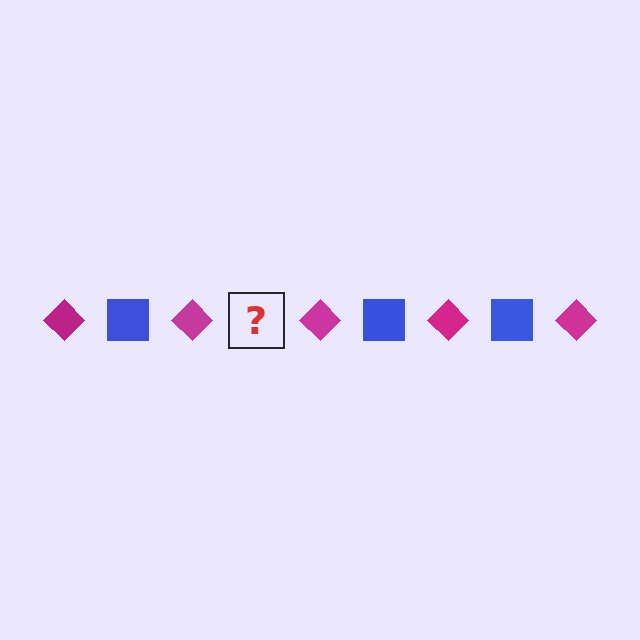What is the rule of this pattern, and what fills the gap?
The rule is that the pattern alternates between magenta diamond and blue square. The gap should be filled with a blue square.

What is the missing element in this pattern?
The missing element is a blue square.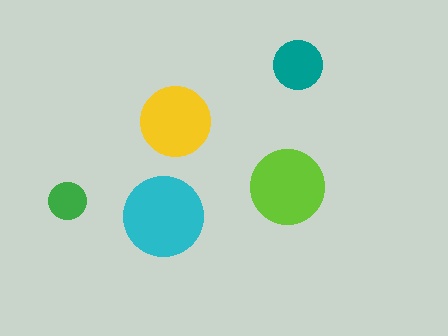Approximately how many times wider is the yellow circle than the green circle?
About 2 times wider.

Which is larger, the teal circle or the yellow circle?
The yellow one.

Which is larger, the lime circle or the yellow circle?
The lime one.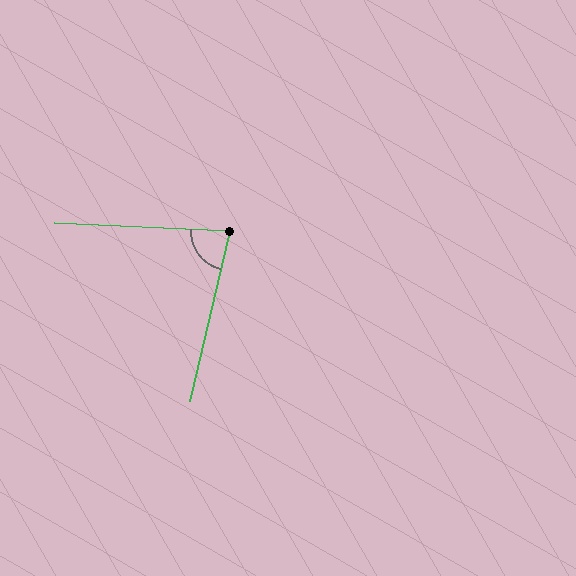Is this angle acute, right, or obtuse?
It is acute.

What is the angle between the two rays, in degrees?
Approximately 79 degrees.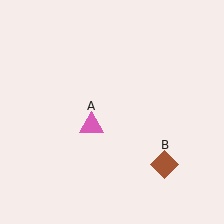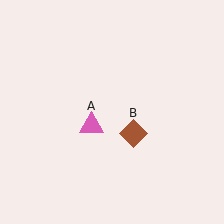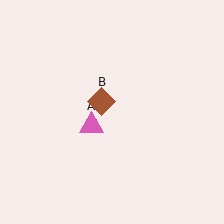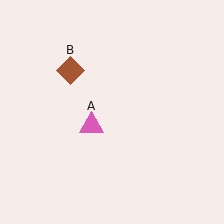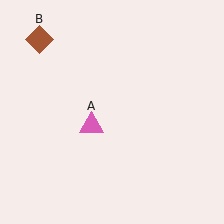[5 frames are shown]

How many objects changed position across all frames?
1 object changed position: brown diamond (object B).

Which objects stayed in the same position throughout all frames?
Pink triangle (object A) remained stationary.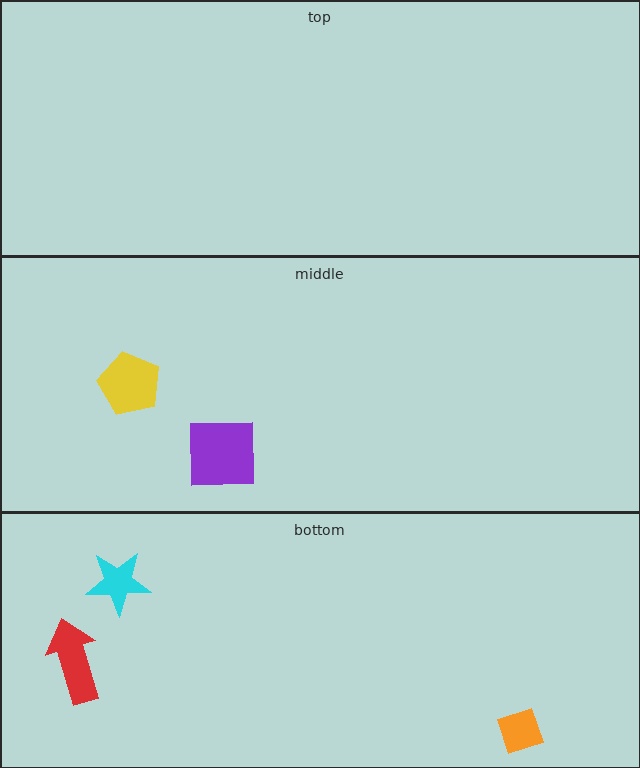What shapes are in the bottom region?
The red arrow, the cyan star, the orange diamond.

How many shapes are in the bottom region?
3.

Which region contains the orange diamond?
The bottom region.